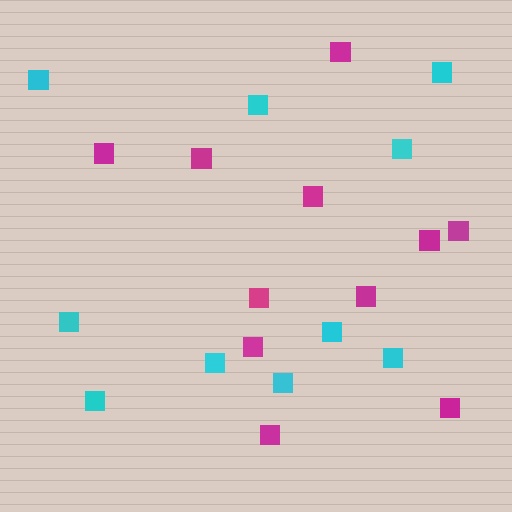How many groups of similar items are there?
There are 2 groups: one group of cyan squares (10) and one group of magenta squares (11).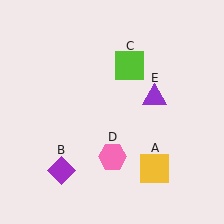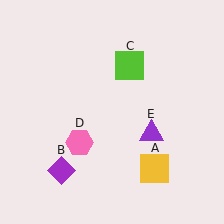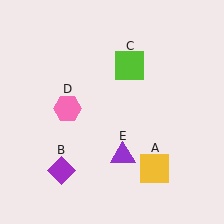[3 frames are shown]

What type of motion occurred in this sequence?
The pink hexagon (object D), purple triangle (object E) rotated clockwise around the center of the scene.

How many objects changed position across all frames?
2 objects changed position: pink hexagon (object D), purple triangle (object E).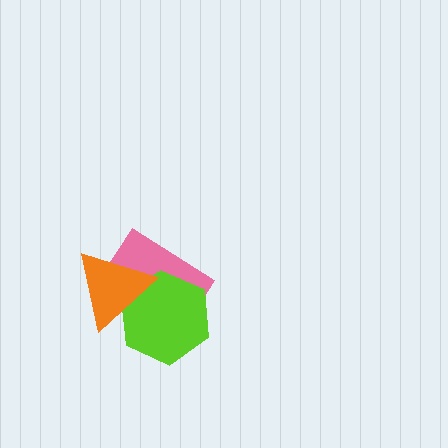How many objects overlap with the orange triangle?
2 objects overlap with the orange triangle.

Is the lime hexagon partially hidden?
Yes, it is partially covered by another shape.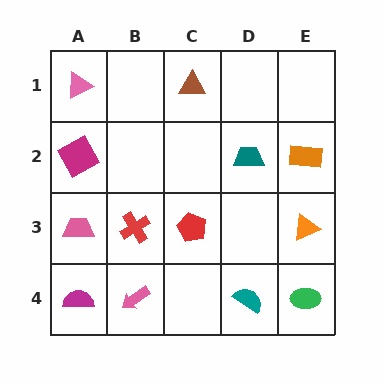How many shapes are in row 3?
4 shapes.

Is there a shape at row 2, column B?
No, that cell is empty.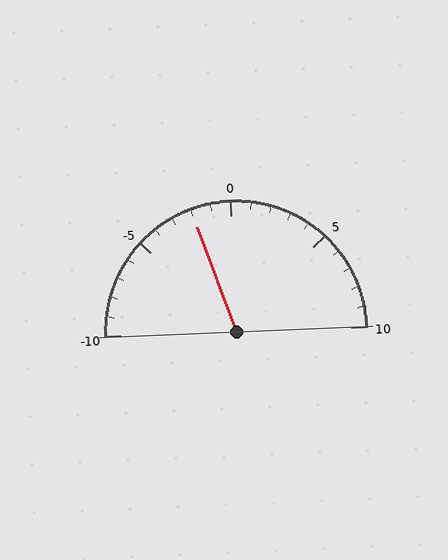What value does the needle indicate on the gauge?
The needle indicates approximately -2.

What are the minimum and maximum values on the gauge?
The gauge ranges from -10 to 10.